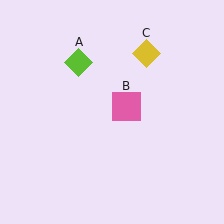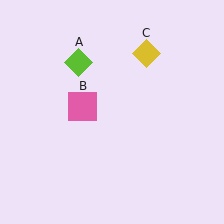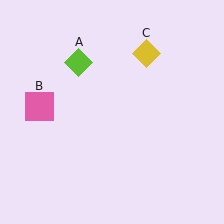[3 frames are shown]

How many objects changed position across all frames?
1 object changed position: pink square (object B).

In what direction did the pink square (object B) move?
The pink square (object B) moved left.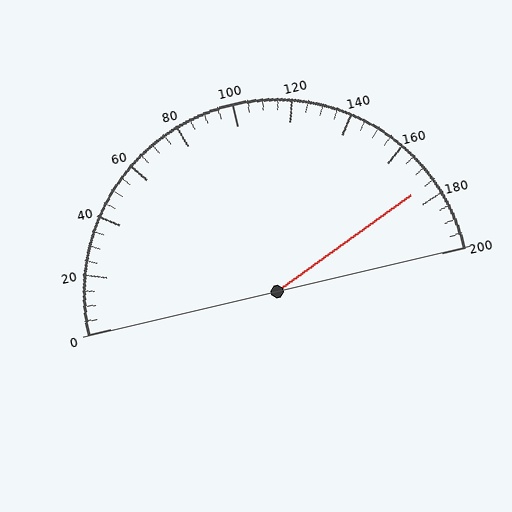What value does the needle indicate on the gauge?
The needle indicates approximately 175.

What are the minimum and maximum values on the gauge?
The gauge ranges from 0 to 200.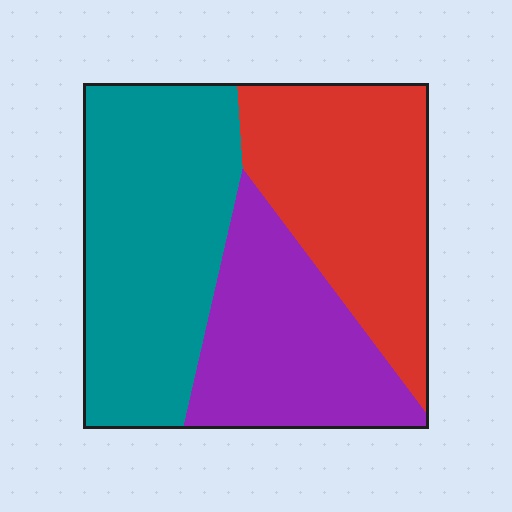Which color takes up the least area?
Purple, at roughly 30%.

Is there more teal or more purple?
Teal.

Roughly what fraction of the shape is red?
Red takes up about one third (1/3) of the shape.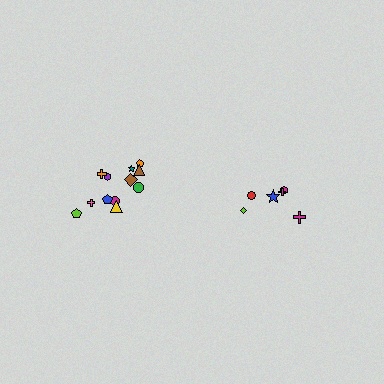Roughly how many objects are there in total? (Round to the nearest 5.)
Roughly 20 objects in total.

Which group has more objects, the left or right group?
The left group.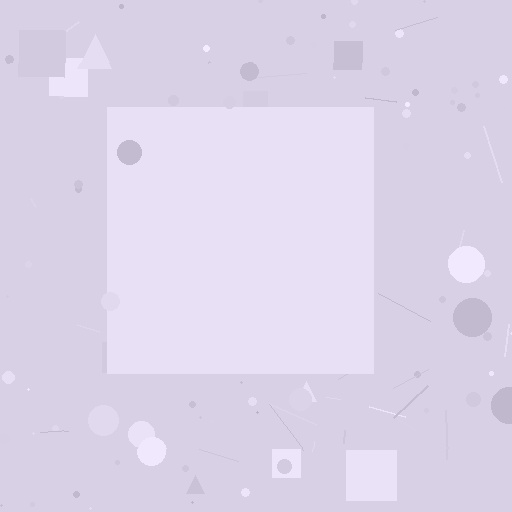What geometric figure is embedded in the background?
A square is embedded in the background.